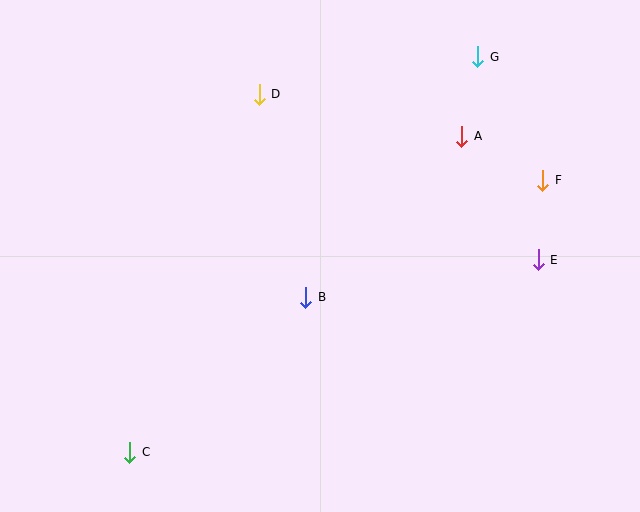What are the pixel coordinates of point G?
Point G is at (478, 57).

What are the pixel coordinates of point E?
Point E is at (538, 260).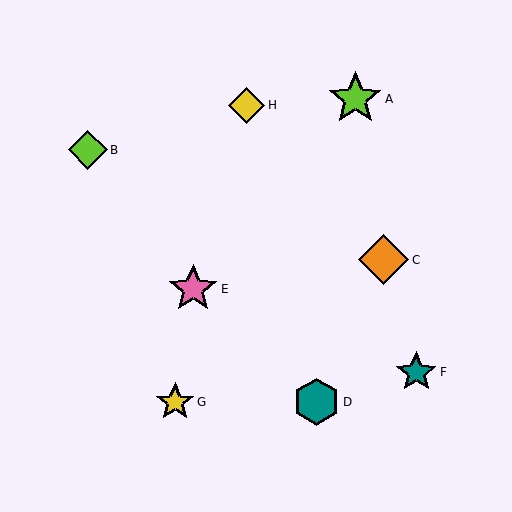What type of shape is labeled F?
Shape F is a teal star.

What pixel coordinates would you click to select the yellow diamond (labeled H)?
Click at (247, 105) to select the yellow diamond H.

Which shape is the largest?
The lime star (labeled A) is the largest.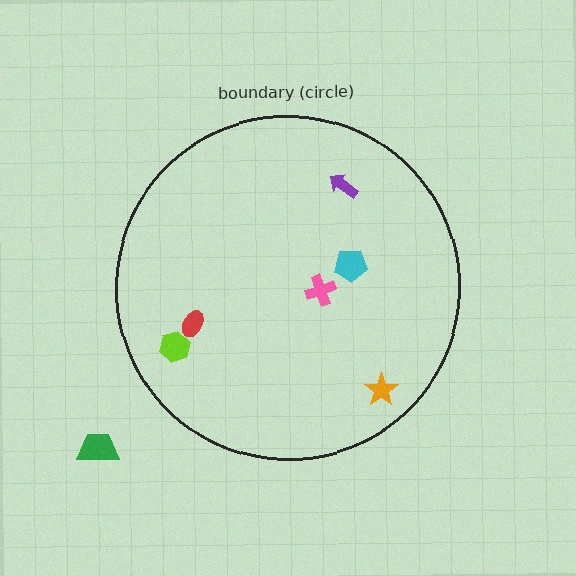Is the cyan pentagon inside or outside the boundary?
Inside.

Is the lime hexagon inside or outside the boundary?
Inside.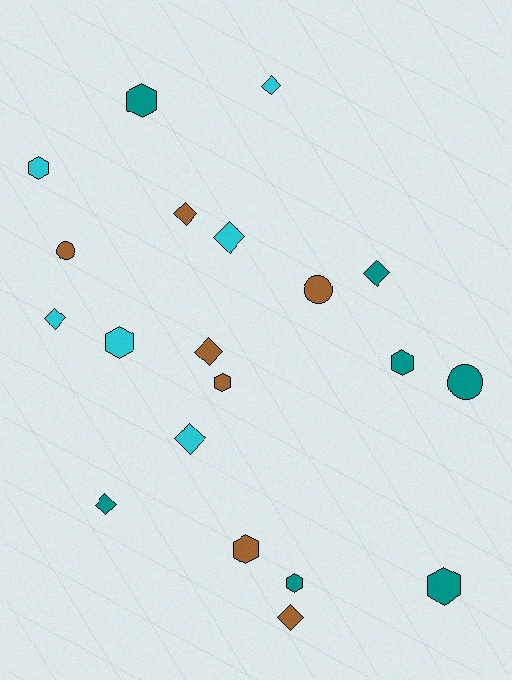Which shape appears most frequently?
Diamond, with 9 objects.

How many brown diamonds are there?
There are 3 brown diamonds.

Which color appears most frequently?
Brown, with 7 objects.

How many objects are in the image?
There are 20 objects.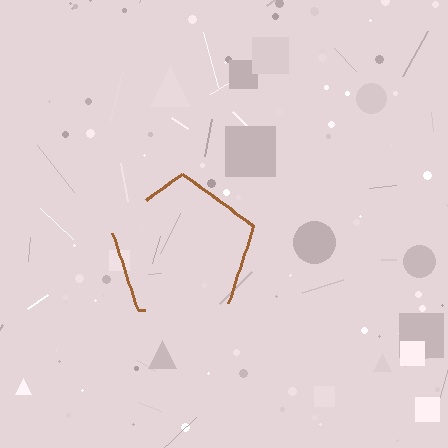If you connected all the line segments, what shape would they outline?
They would outline a pentagon.